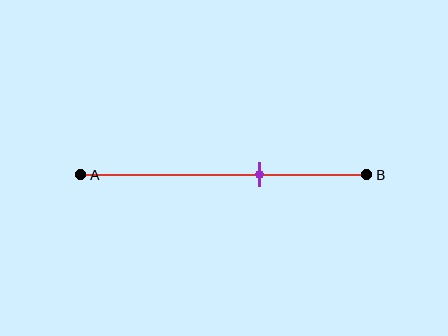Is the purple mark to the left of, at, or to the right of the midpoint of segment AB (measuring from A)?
The purple mark is to the right of the midpoint of segment AB.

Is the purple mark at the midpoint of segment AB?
No, the mark is at about 65% from A, not at the 50% midpoint.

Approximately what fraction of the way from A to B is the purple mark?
The purple mark is approximately 65% of the way from A to B.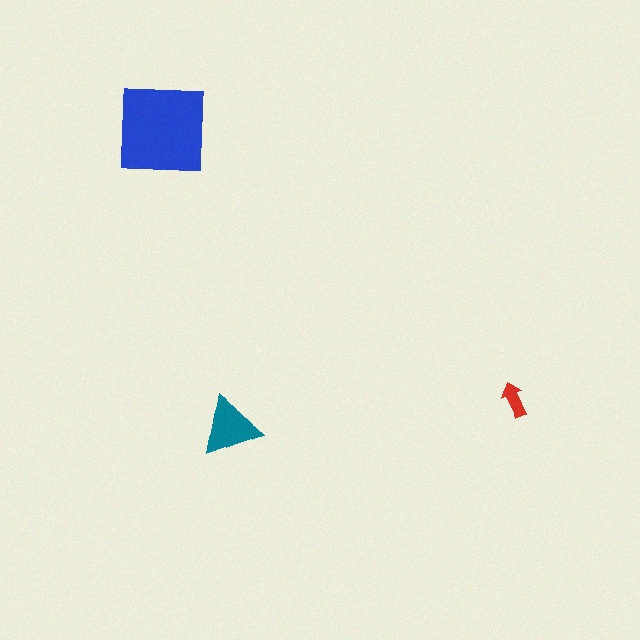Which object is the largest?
The blue square.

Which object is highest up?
The blue square is topmost.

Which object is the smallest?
The red arrow.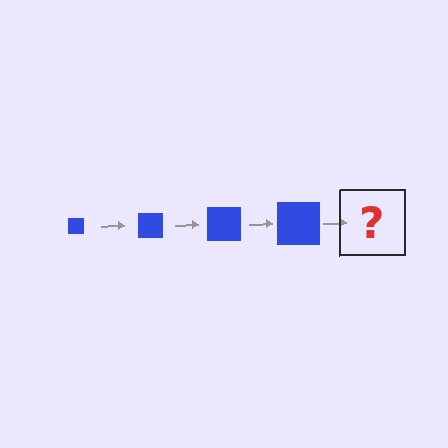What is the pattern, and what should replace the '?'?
The pattern is that the square gets progressively larger each step. The '?' should be a blue square, larger than the previous one.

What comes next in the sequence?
The next element should be a blue square, larger than the previous one.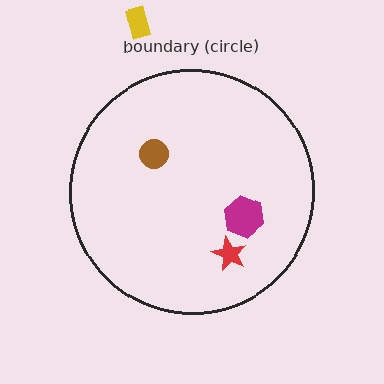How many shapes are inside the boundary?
3 inside, 1 outside.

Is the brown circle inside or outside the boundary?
Inside.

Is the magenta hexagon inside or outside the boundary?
Inside.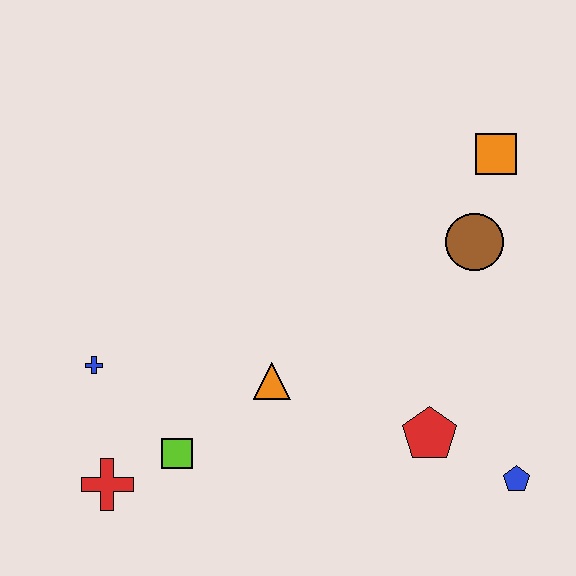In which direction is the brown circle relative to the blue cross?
The brown circle is to the right of the blue cross.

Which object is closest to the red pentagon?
The blue pentagon is closest to the red pentagon.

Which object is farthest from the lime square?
The orange square is farthest from the lime square.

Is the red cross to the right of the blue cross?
Yes